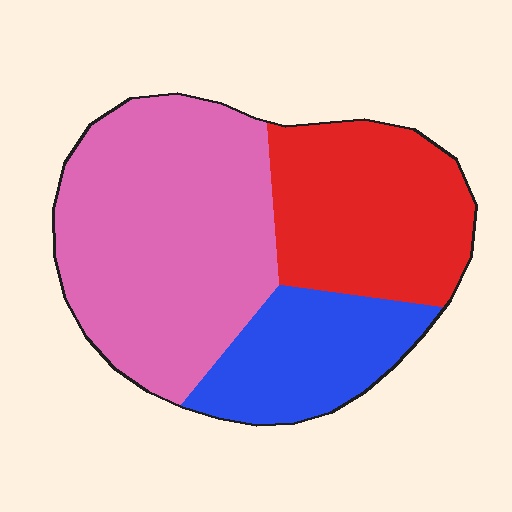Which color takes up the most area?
Pink, at roughly 50%.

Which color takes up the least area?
Blue, at roughly 20%.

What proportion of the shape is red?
Red covers 30% of the shape.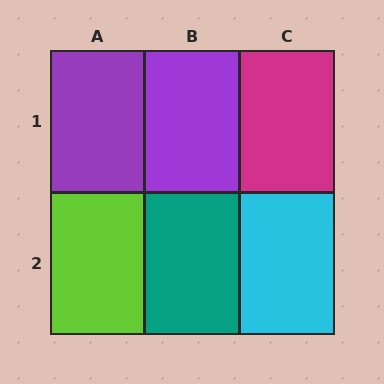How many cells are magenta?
1 cell is magenta.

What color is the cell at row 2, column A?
Lime.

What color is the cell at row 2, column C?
Cyan.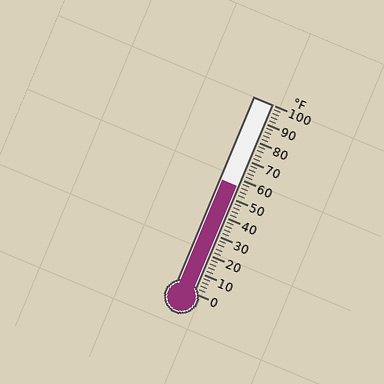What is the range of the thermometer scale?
The thermometer scale ranges from 0°F to 100°F.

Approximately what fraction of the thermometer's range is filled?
The thermometer is filled to approximately 55% of its range.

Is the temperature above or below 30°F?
The temperature is above 30°F.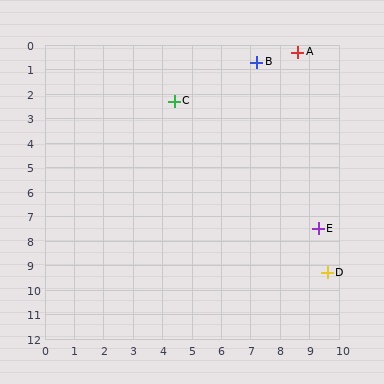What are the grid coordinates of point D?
Point D is at approximately (9.6, 9.3).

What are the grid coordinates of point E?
Point E is at approximately (9.3, 7.5).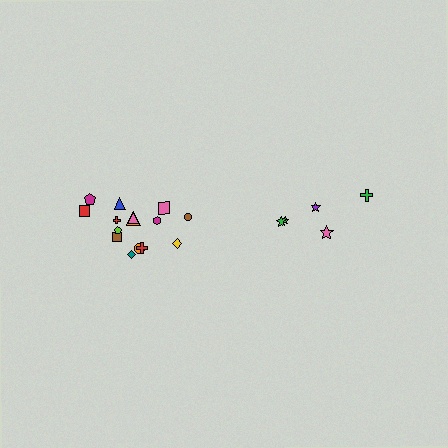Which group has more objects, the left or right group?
The left group.